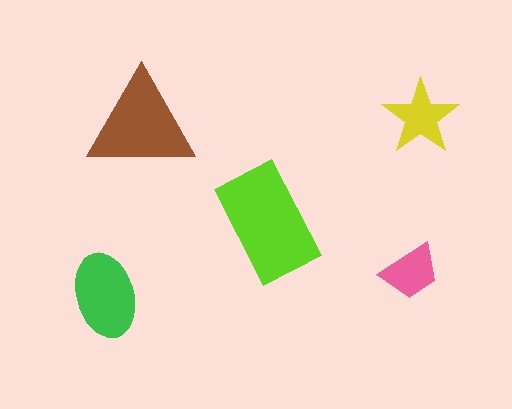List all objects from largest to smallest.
The lime rectangle, the brown triangle, the green ellipse, the yellow star, the pink trapezoid.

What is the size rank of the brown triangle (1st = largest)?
2nd.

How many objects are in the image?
There are 5 objects in the image.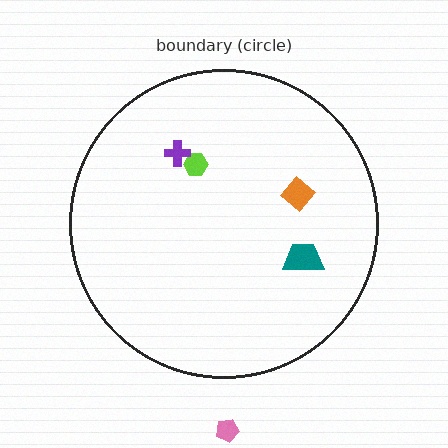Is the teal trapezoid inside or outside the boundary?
Inside.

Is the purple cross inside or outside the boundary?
Inside.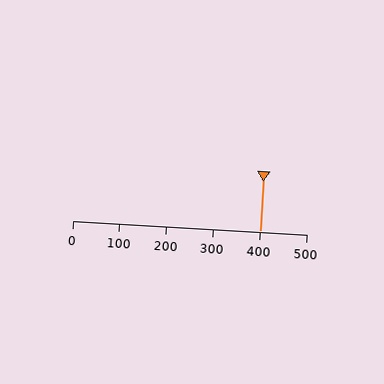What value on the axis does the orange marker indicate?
The marker indicates approximately 400.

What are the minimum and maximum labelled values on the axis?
The axis runs from 0 to 500.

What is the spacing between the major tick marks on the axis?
The major ticks are spaced 100 apart.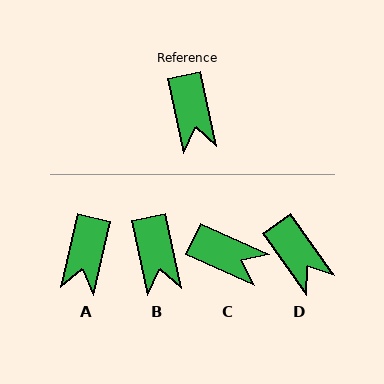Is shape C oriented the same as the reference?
No, it is off by about 53 degrees.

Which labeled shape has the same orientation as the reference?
B.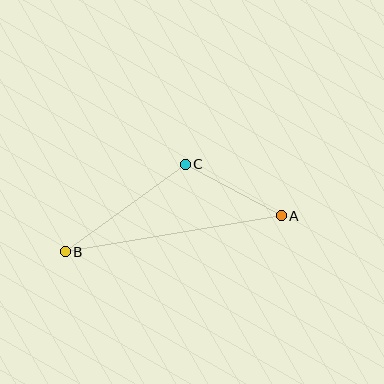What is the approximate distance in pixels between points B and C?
The distance between B and C is approximately 148 pixels.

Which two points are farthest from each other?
Points A and B are farthest from each other.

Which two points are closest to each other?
Points A and C are closest to each other.